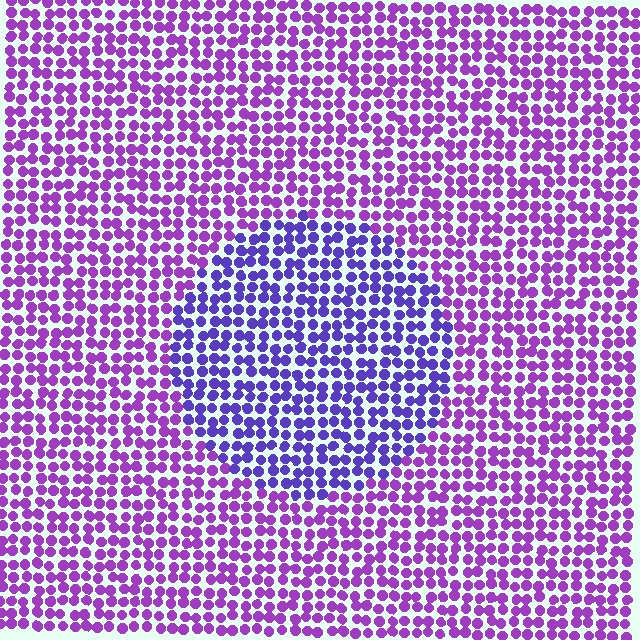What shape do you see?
I see a circle.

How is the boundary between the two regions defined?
The boundary is defined purely by a slight shift in hue (about 32 degrees). Spacing, size, and orientation are identical on both sides.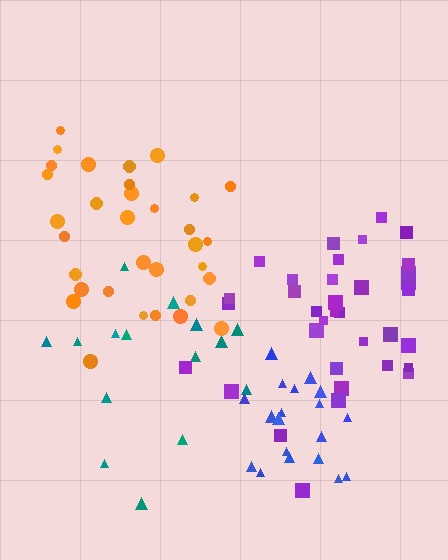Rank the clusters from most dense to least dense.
blue, purple, orange, teal.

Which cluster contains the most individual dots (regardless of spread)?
Purple (35).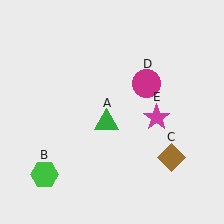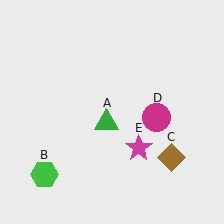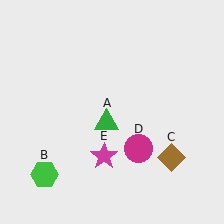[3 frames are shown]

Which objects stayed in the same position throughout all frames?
Green triangle (object A) and green hexagon (object B) and brown diamond (object C) remained stationary.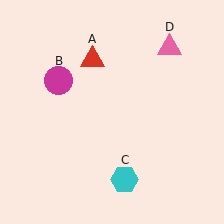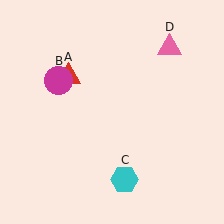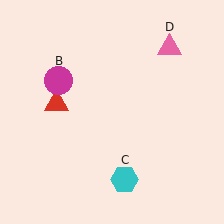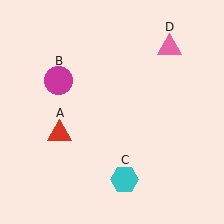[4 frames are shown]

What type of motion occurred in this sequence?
The red triangle (object A) rotated counterclockwise around the center of the scene.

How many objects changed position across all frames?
1 object changed position: red triangle (object A).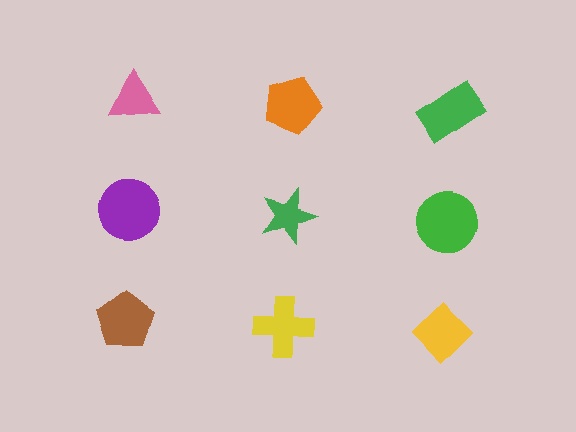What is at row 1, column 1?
A pink triangle.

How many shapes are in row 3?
3 shapes.